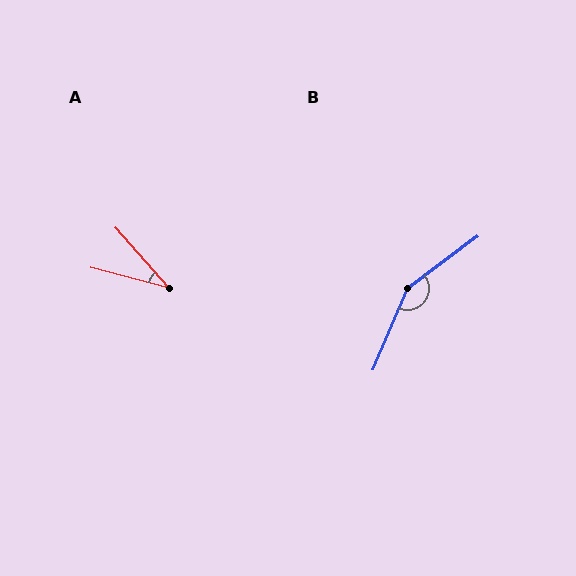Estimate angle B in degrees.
Approximately 150 degrees.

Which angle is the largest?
B, at approximately 150 degrees.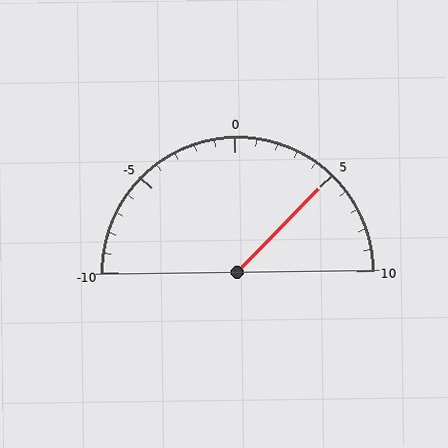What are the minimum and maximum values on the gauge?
The gauge ranges from -10 to 10.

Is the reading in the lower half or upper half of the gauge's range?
The reading is in the upper half of the range (-10 to 10).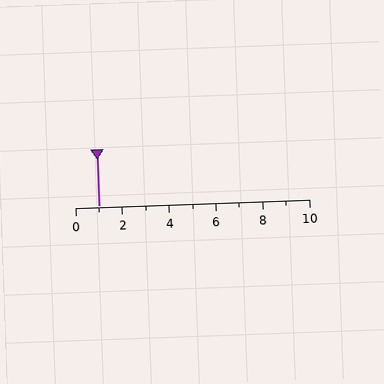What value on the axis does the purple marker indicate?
The marker indicates approximately 1.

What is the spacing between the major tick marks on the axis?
The major ticks are spaced 2 apart.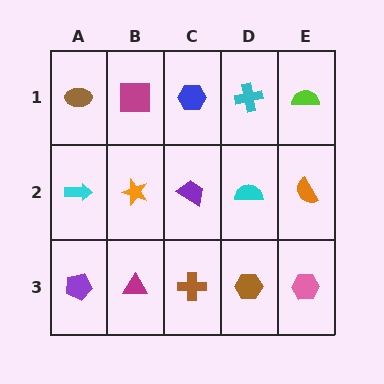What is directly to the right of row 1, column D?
A lime semicircle.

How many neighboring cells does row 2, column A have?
3.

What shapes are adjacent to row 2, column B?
A magenta square (row 1, column B), a magenta triangle (row 3, column B), a cyan arrow (row 2, column A), a purple trapezoid (row 2, column C).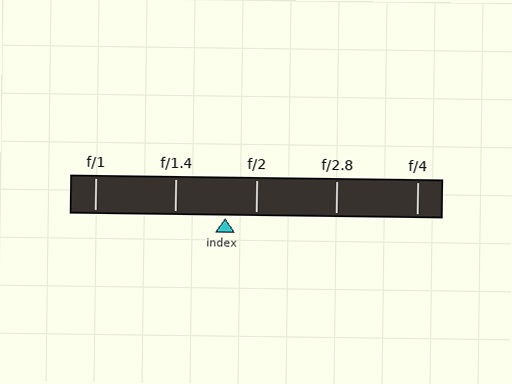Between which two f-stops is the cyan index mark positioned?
The index mark is between f/1.4 and f/2.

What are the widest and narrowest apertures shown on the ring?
The widest aperture shown is f/1 and the narrowest is f/4.